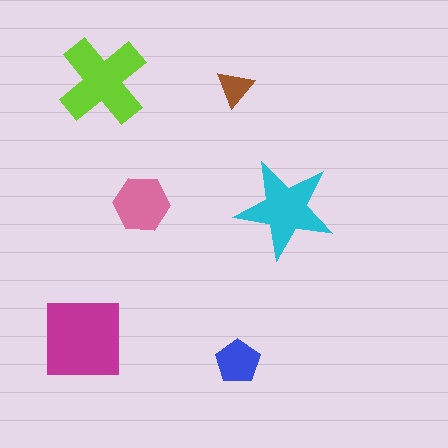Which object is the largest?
The magenta square.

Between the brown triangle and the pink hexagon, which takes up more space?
The pink hexagon.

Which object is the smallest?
The brown triangle.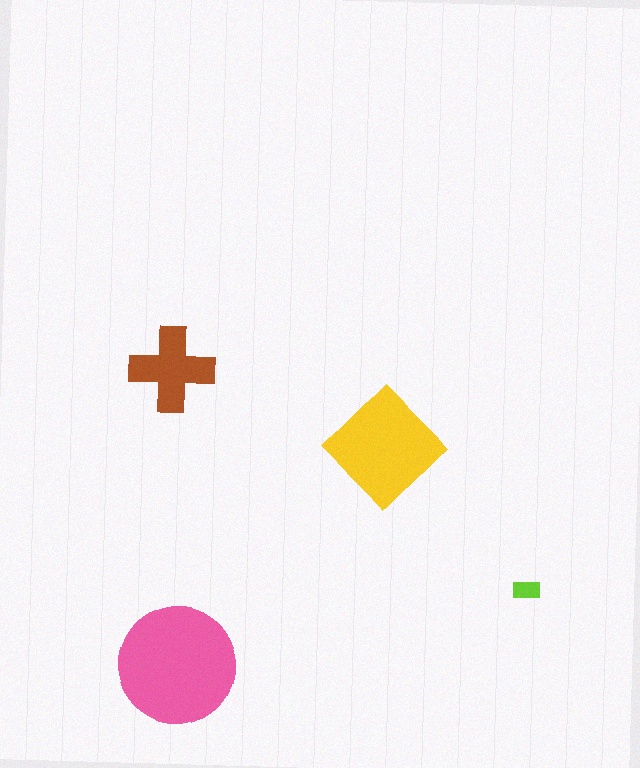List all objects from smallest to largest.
The lime rectangle, the brown cross, the yellow diamond, the pink circle.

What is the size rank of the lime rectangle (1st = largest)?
4th.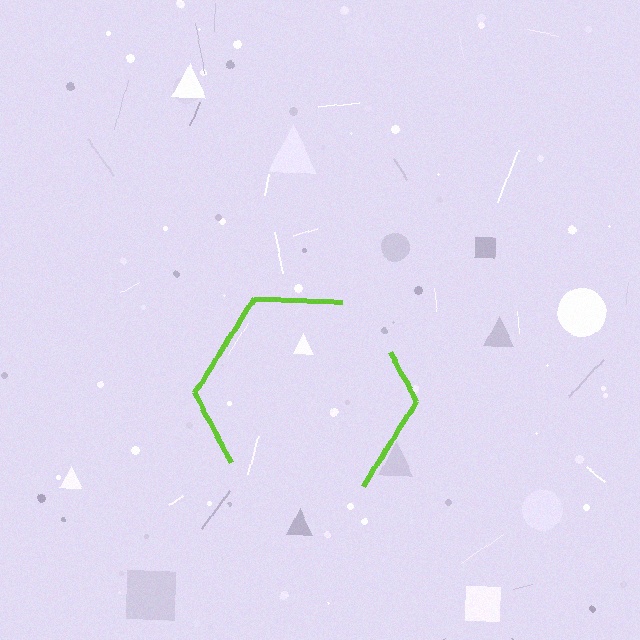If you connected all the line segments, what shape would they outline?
They would outline a hexagon.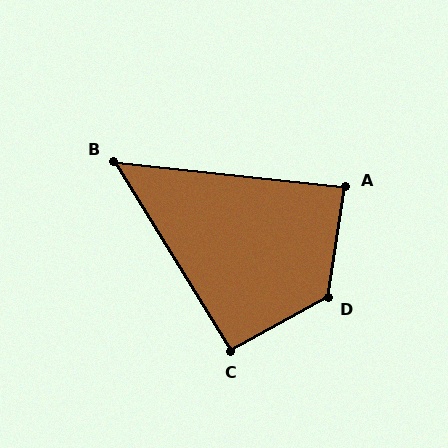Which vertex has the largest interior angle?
D, at approximately 128 degrees.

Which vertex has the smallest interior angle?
B, at approximately 52 degrees.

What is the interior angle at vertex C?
Approximately 93 degrees (approximately right).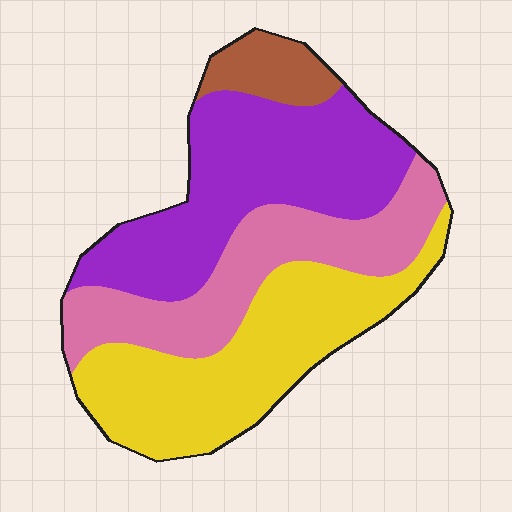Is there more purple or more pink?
Purple.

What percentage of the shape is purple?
Purple covers about 35% of the shape.